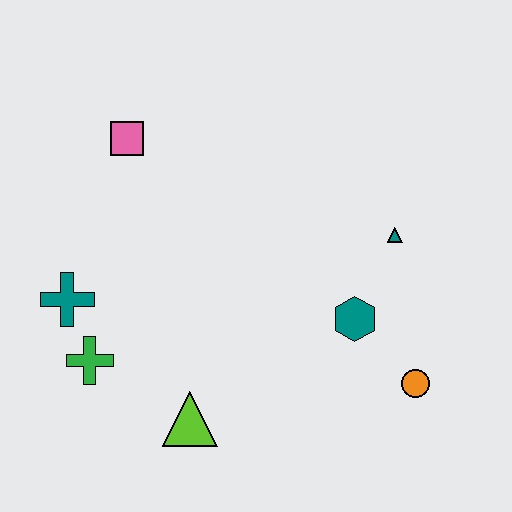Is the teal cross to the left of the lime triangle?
Yes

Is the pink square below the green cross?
No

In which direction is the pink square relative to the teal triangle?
The pink square is to the left of the teal triangle.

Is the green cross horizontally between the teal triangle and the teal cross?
Yes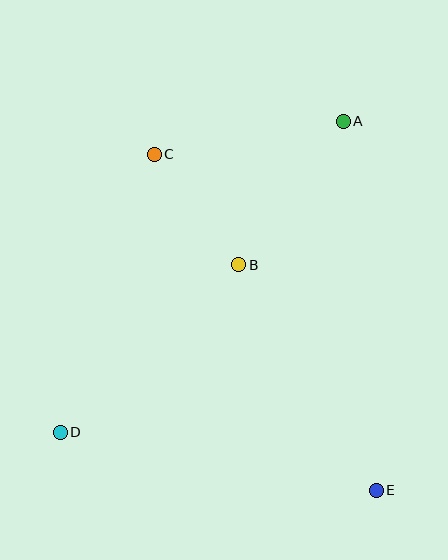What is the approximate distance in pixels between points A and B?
The distance between A and B is approximately 178 pixels.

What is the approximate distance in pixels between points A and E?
The distance between A and E is approximately 370 pixels.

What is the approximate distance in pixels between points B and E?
The distance between B and E is approximately 264 pixels.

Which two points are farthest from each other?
Points A and D are farthest from each other.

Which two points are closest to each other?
Points B and C are closest to each other.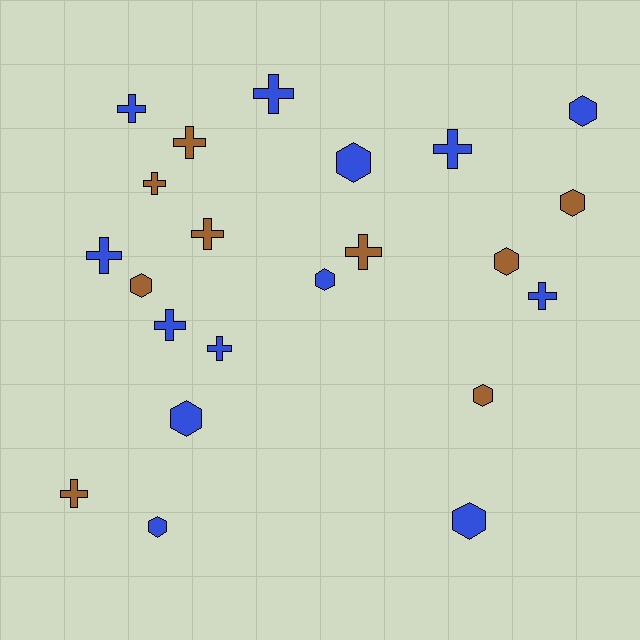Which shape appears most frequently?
Cross, with 12 objects.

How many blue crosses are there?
There are 7 blue crosses.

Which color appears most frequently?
Blue, with 13 objects.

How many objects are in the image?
There are 22 objects.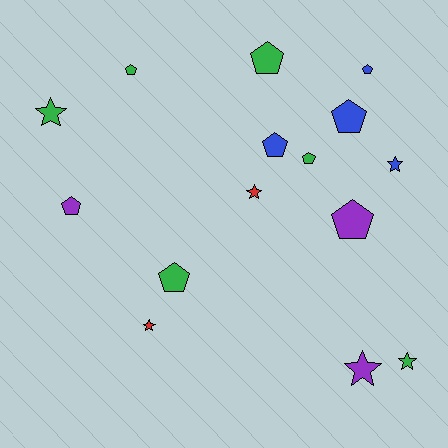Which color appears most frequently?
Green, with 6 objects.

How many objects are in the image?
There are 15 objects.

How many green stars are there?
There are 2 green stars.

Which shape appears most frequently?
Pentagon, with 9 objects.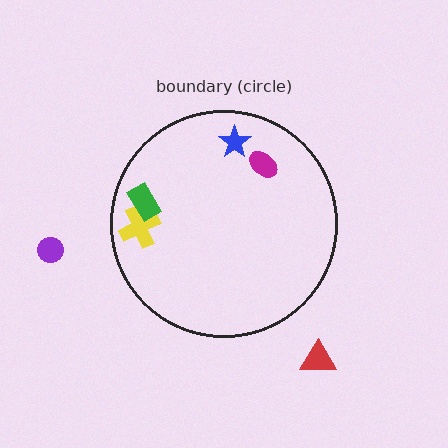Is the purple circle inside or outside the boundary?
Outside.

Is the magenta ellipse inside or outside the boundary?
Inside.